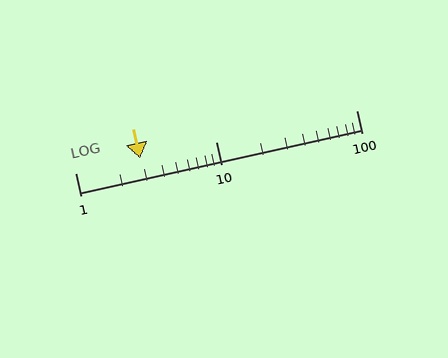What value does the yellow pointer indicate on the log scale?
The pointer indicates approximately 2.9.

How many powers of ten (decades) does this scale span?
The scale spans 2 decades, from 1 to 100.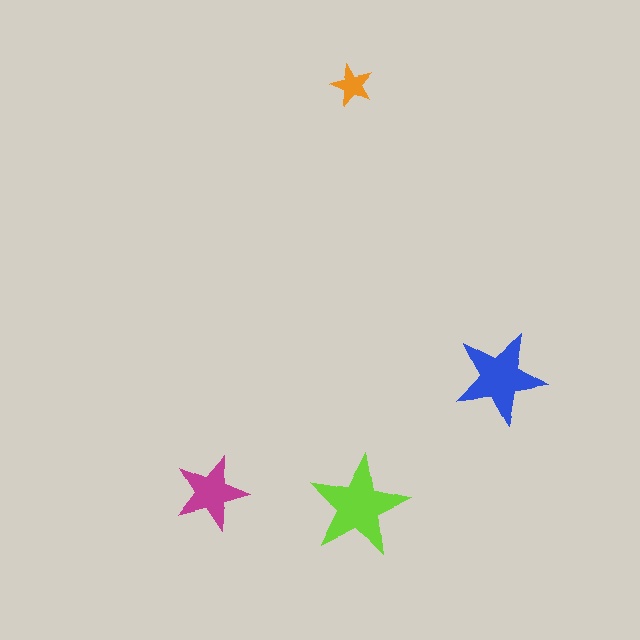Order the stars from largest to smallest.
the lime one, the blue one, the magenta one, the orange one.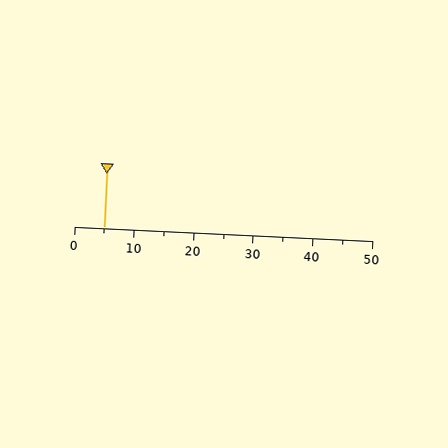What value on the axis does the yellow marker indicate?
The marker indicates approximately 5.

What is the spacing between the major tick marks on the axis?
The major ticks are spaced 10 apart.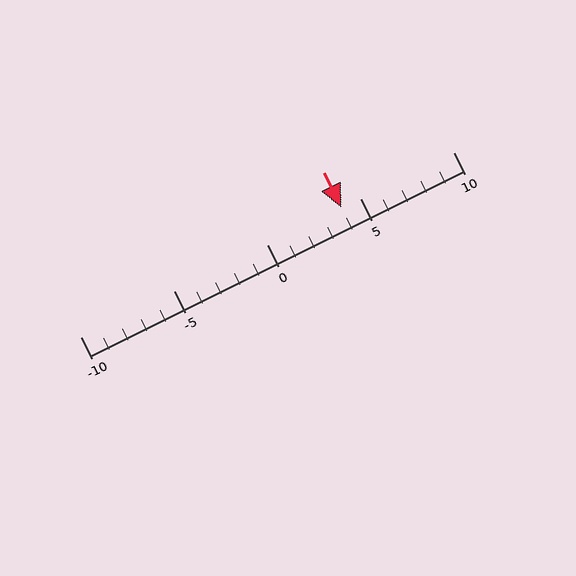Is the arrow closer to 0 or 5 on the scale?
The arrow is closer to 5.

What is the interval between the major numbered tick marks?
The major tick marks are spaced 5 units apart.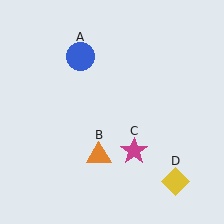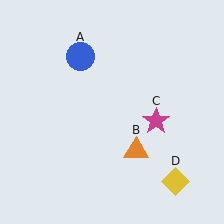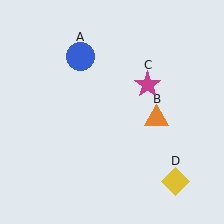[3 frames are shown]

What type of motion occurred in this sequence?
The orange triangle (object B), magenta star (object C) rotated counterclockwise around the center of the scene.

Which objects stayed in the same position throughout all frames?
Blue circle (object A) and yellow diamond (object D) remained stationary.